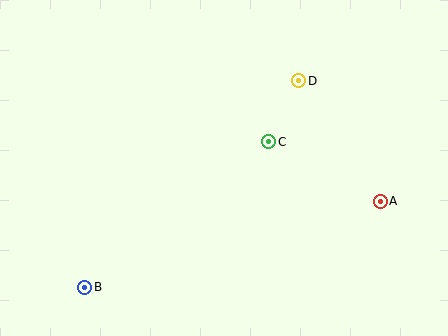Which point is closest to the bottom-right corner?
Point A is closest to the bottom-right corner.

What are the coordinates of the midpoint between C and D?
The midpoint between C and D is at (284, 111).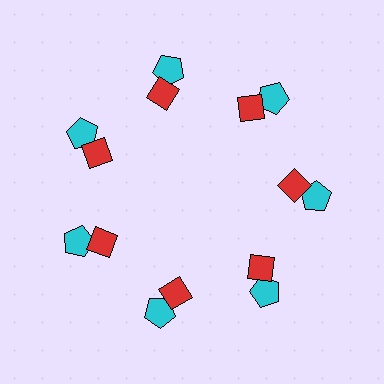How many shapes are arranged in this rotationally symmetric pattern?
There are 14 shapes, arranged in 7 groups of 2.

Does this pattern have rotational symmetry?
Yes, this pattern has 7-fold rotational symmetry. It looks the same after rotating 51 degrees around the center.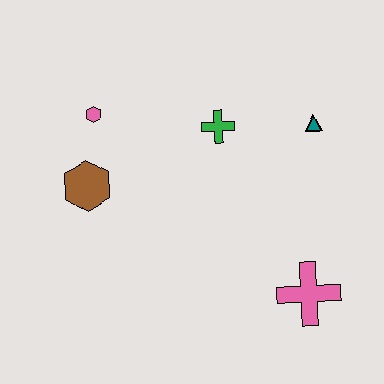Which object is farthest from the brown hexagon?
The pink cross is farthest from the brown hexagon.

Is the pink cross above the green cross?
No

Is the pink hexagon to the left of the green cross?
Yes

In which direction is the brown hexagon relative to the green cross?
The brown hexagon is to the left of the green cross.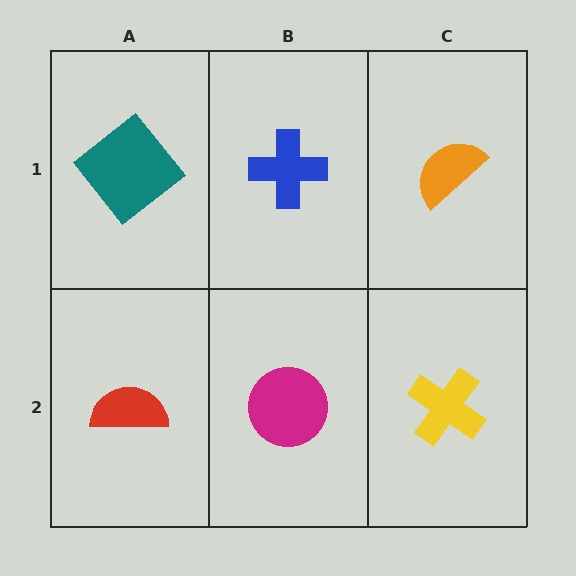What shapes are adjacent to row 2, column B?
A blue cross (row 1, column B), a red semicircle (row 2, column A), a yellow cross (row 2, column C).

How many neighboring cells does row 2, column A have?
2.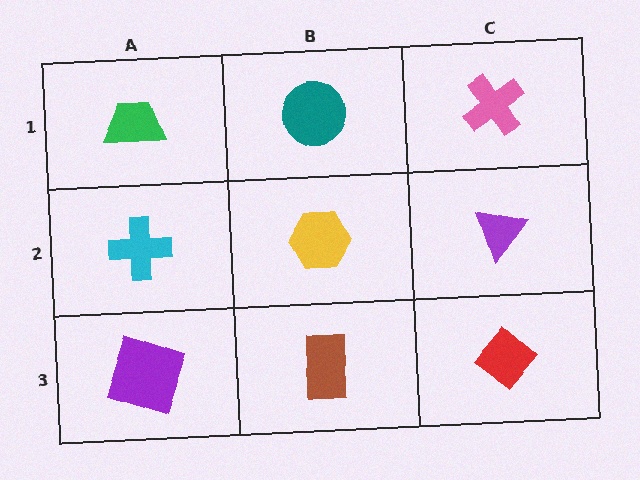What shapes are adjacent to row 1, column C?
A purple triangle (row 2, column C), a teal circle (row 1, column B).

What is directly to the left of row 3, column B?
A purple square.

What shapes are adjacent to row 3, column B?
A yellow hexagon (row 2, column B), a purple square (row 3, column A), a red diamond (row 3, column C).